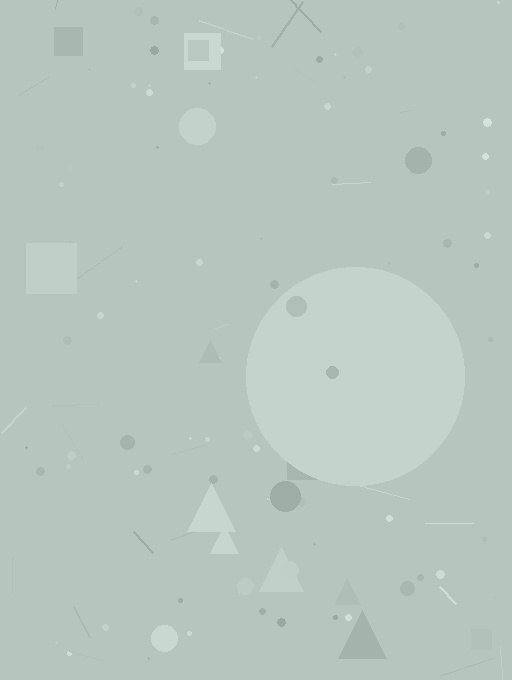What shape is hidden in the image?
A circle is hidden in the image.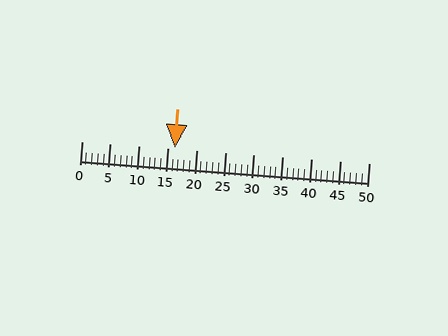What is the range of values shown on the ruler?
The ruler shows values from 0 to 50.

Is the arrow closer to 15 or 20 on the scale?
The arrow is closer to 15.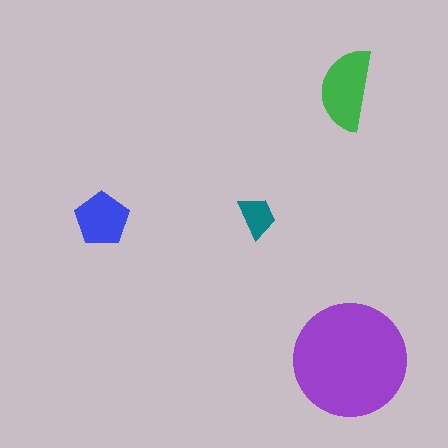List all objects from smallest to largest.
The teal trapezoid, the blue pentagon, the green semicircle, the purple circle.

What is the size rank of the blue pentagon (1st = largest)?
3rd.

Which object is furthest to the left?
The blue pentagon is leftmost.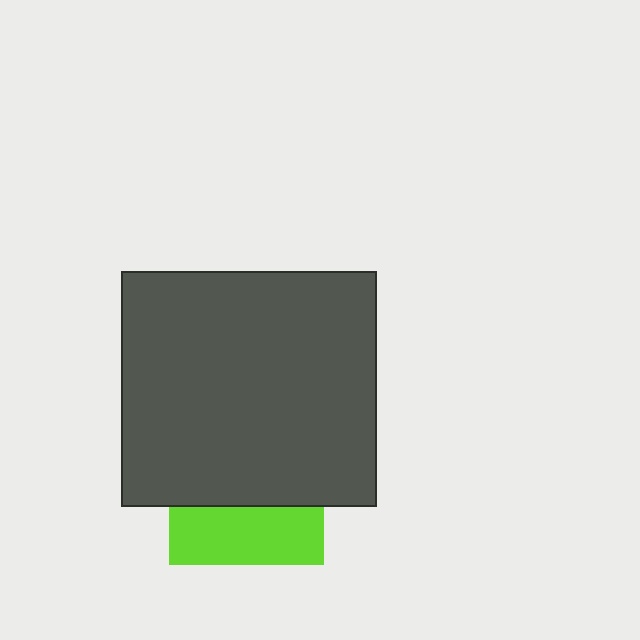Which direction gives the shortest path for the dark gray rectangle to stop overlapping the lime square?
Moving up gives the shortest separation.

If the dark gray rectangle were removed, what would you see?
You would see the complete lime square.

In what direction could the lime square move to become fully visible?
The lime square could move down. That would shift it out from behind the dark gray rectangle entirely.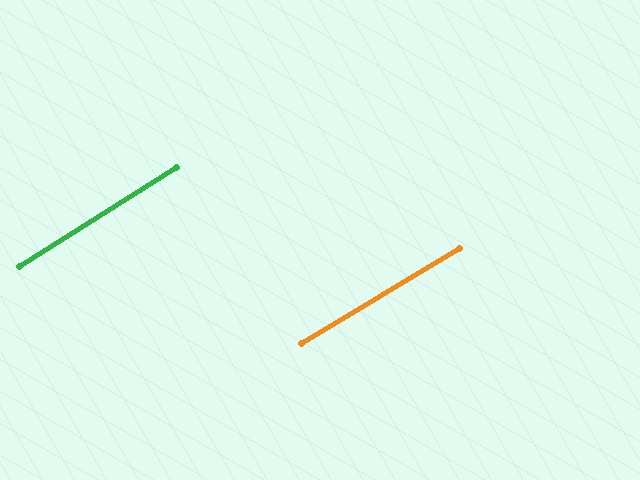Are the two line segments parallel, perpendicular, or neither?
Parallel — their directions differ by only 1.1°.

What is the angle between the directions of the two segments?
Approximately 1 degree.